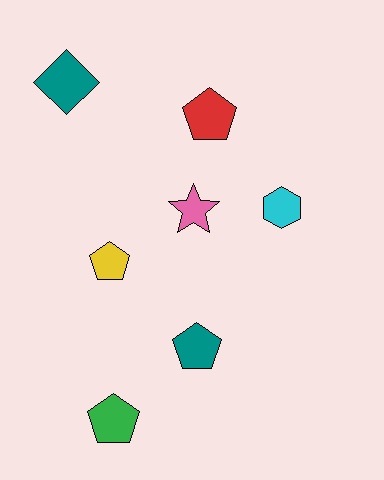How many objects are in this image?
There are 7 objects.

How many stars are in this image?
There is 1 star.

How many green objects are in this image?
There is 1 green object.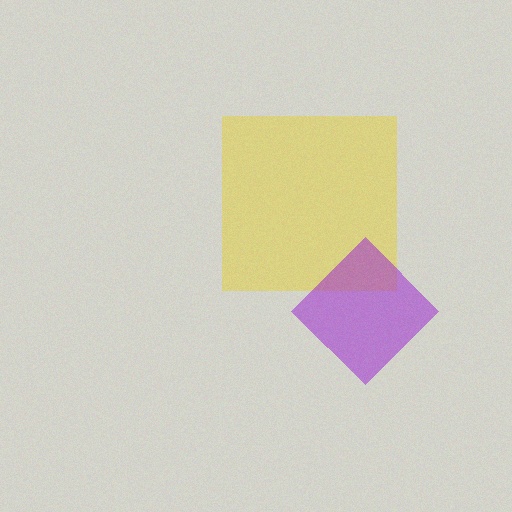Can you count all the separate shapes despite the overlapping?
Yes, there are 2 separate shapes.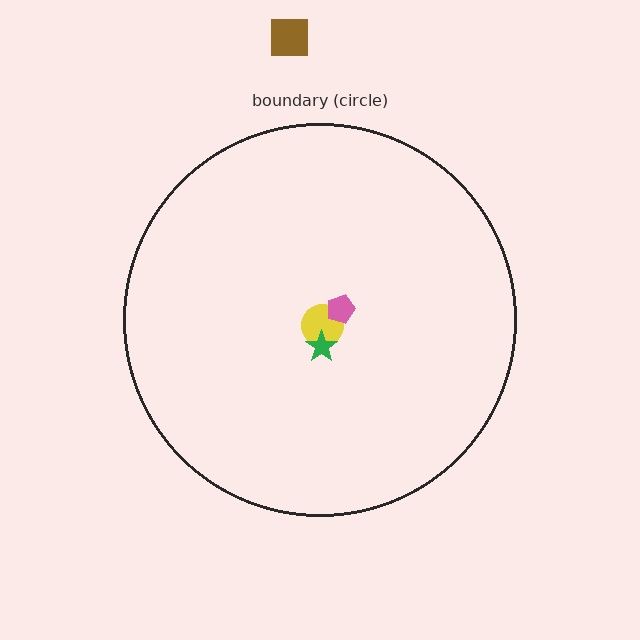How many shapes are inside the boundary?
3 inside, 1 outside.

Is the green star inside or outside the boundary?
Inside.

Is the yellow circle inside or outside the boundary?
Inside.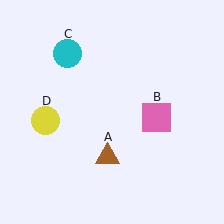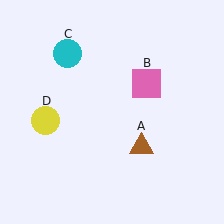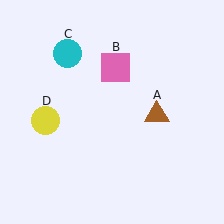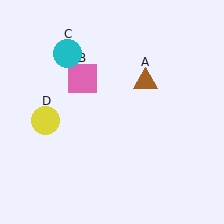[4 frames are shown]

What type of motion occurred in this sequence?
The brown triangle (object A), pink square (object B) rotated counterclockwise around the center of the scene.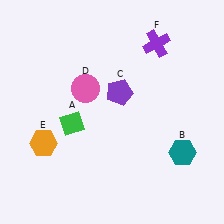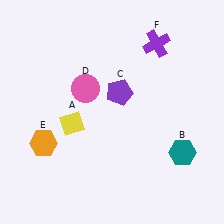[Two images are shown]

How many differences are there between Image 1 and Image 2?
There is 1 difference between the two images.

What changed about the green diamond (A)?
In Image 1, A is green. In Image 2, it changed to yellow.